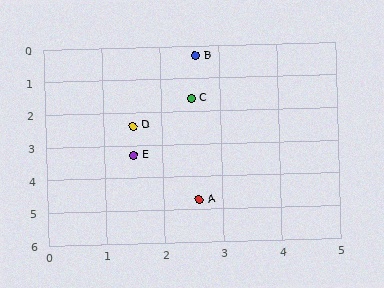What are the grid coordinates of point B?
Point B is at approximately (2.6, 0.3).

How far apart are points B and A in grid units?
Points B and A are about 4.4 grid units apart.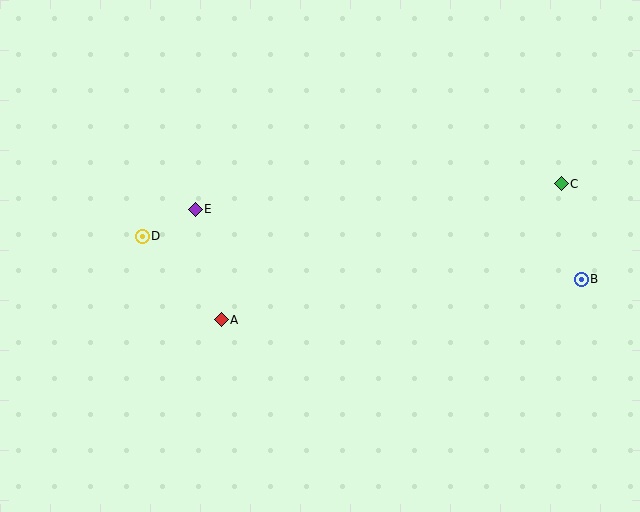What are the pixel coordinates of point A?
Point A is at (221, 320).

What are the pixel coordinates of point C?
Point C is at (561, 184).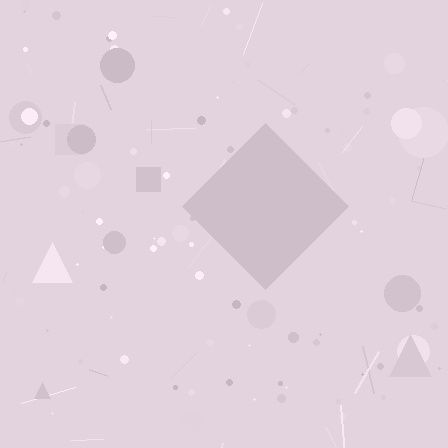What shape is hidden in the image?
A diamond is hidden in the image.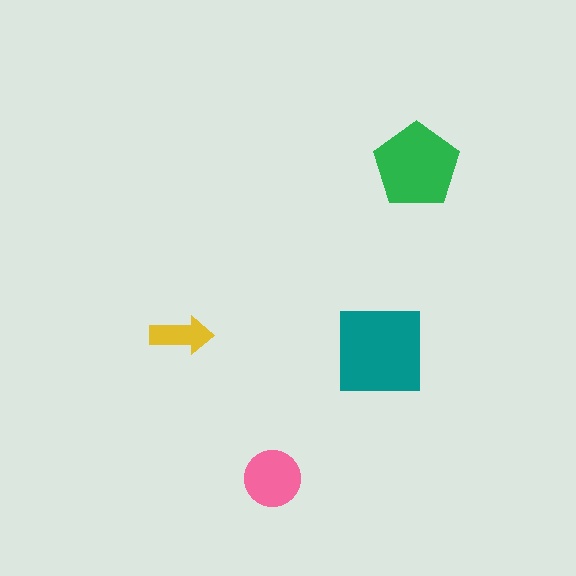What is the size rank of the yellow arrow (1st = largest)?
4th.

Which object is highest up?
The green pentagon is topmost.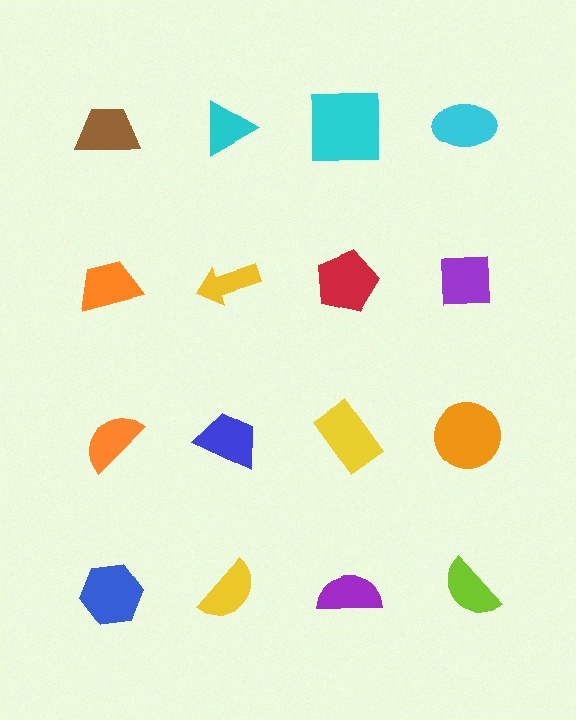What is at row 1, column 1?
A brown trapezoid.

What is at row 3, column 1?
An orange semicircle.